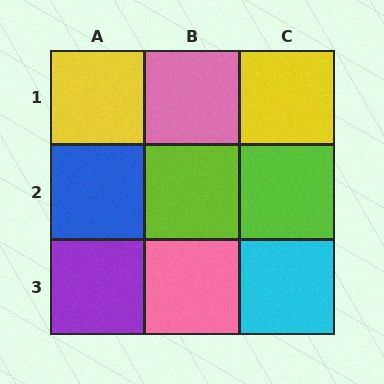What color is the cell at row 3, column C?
Cyan.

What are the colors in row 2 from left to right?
Blue, lime, lime.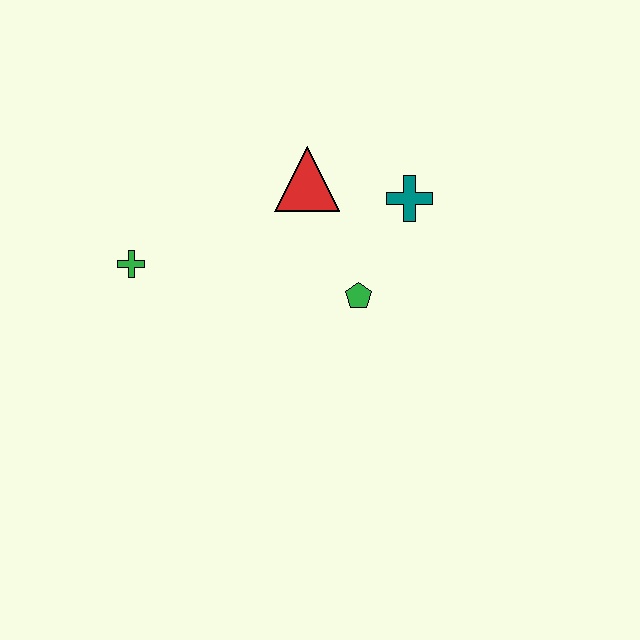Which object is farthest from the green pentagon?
The green cross is farthest from the green pentagon.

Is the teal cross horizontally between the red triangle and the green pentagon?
No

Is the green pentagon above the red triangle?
No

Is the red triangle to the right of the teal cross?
No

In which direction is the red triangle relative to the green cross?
The red triangle is to the right of the green cross.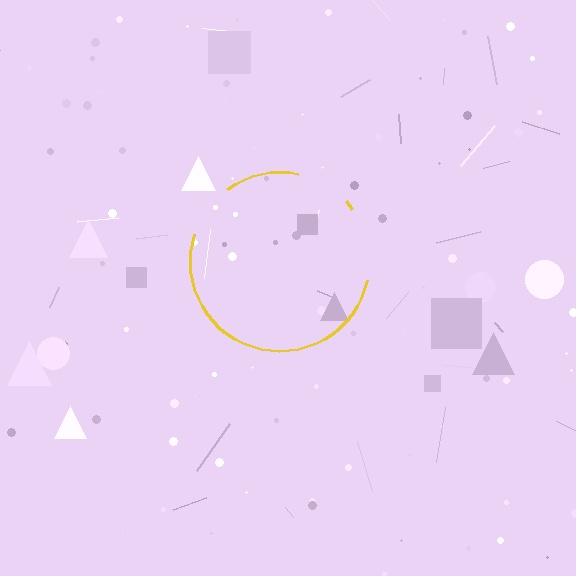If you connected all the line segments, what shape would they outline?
They would outline a circle.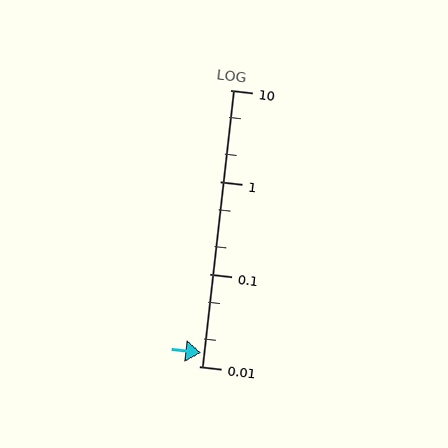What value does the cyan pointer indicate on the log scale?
The pointer indicates approximately 0.014.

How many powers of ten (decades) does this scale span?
The scale spans 3 decades, from 0.01 to 10.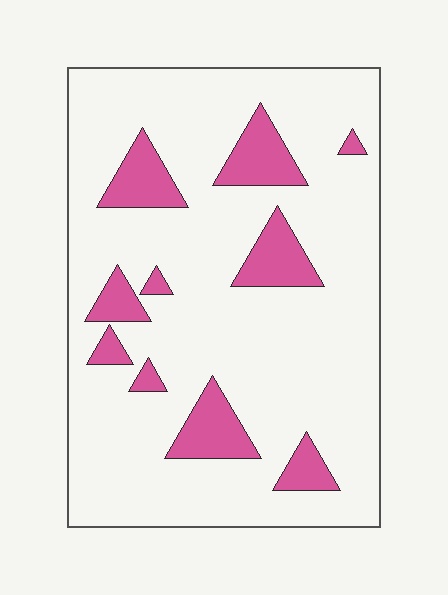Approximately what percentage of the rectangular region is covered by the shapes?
Approximately 15%.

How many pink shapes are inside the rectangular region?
10.